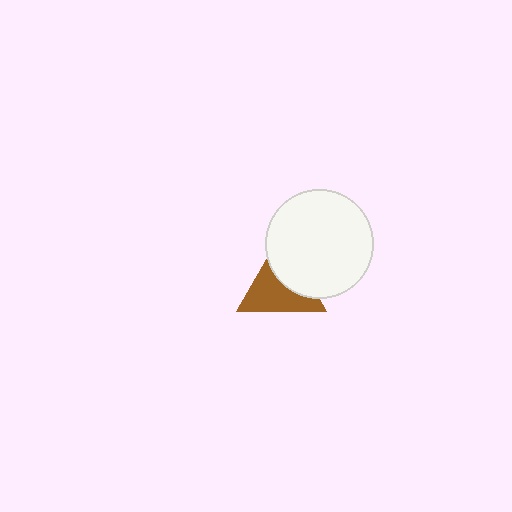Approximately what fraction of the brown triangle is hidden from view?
Roughly 42% of the brown triangle is hidden behind the white circle.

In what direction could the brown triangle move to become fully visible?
The brown triangle could move toward the lower-left. That would shift it out from behind the white circle entirely.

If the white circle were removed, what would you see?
You would see the complete brown triangle.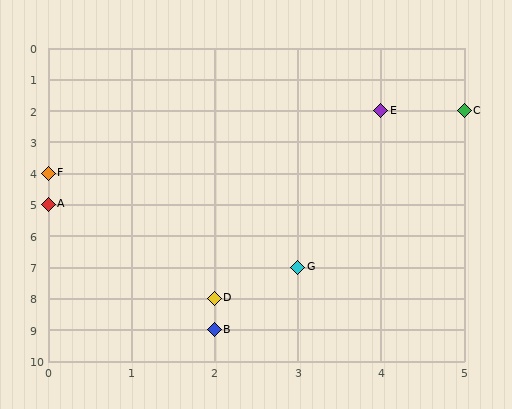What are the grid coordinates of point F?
Point F is at grid coordinates (0, 4).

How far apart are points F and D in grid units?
Points F and D are 2 columns and 4 rows apart (about 4.5 grid units diagonally).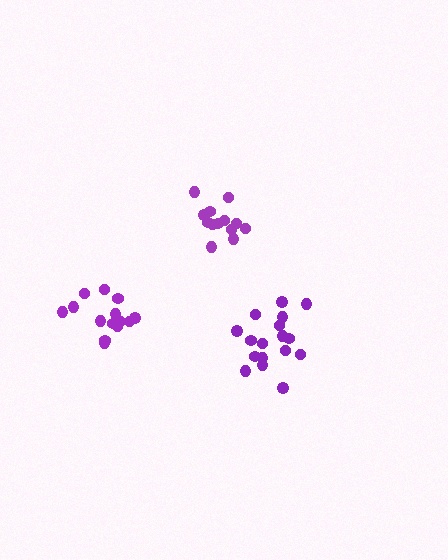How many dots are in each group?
Group 1: 13 dots, Group 2: 14 dots, Group 3: 17 dots (44 total).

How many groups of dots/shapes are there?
There are 3 groups.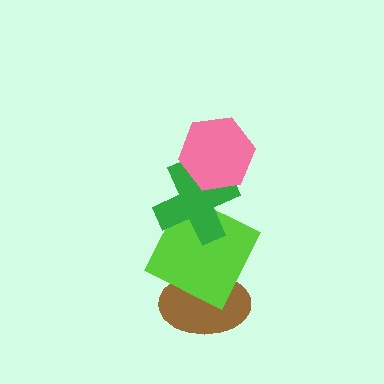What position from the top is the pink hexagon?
The pink hexagon is 1st from the top.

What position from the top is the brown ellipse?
The brown ellipse is 4th from the top.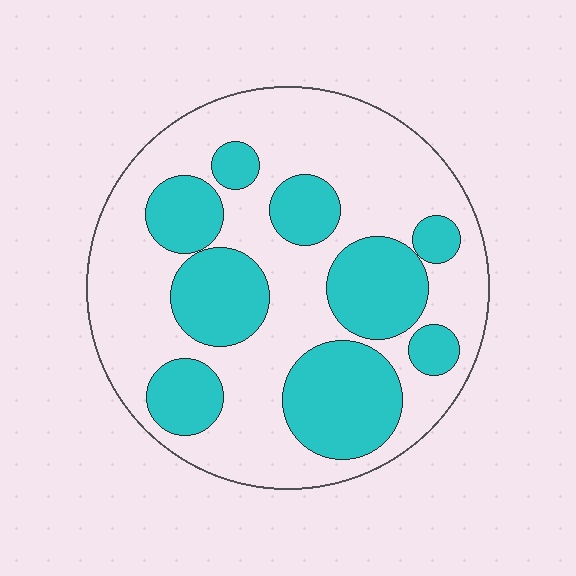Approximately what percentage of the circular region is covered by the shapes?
Approximately 35%.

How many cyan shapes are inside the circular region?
9.